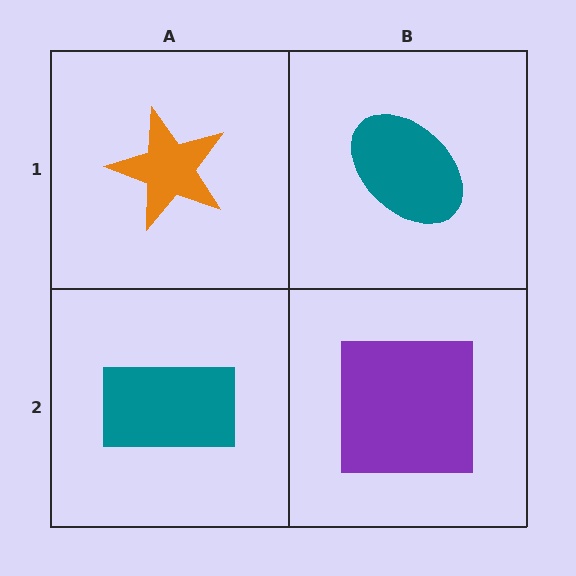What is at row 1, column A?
An orange star.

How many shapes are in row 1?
2 shapes.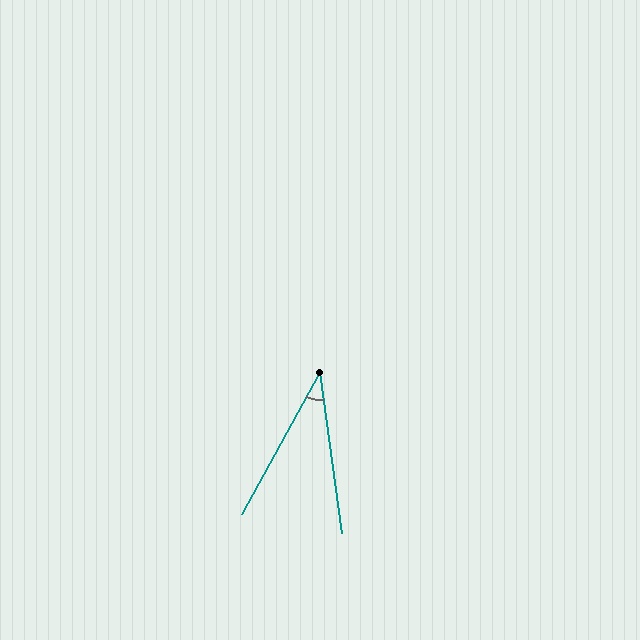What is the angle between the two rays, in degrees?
Approximately 36 degrees.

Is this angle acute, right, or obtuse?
It is acute.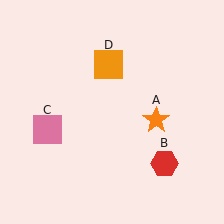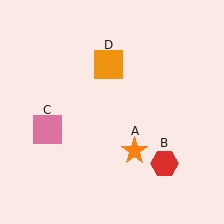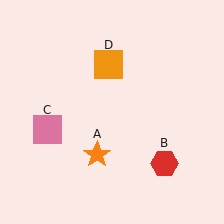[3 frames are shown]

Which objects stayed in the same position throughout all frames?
Red hexagon (object B) and pink square (object C) and orange square (object D) remained stationary.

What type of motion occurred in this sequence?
The orange star (object A) rotated clockwise around the center of the scene.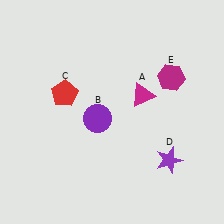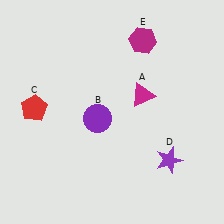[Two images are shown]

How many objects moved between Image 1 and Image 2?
2 objects moved between the two images.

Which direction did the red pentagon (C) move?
The red pentagon (C) moved left.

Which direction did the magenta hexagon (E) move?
The magenta hexagon (E) moved up.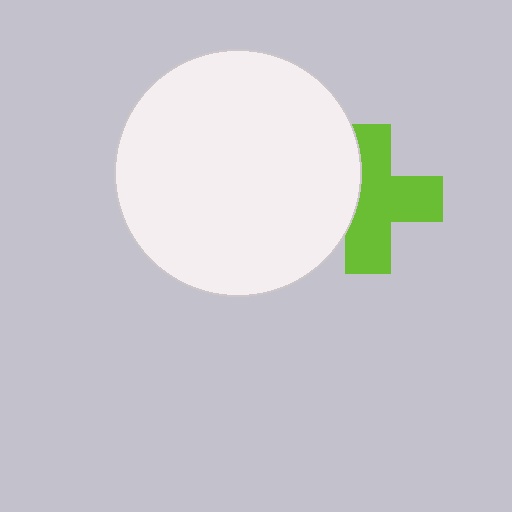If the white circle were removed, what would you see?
You would see the complete lime cross.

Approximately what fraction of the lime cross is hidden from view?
Roughly 32% of the lime cross is hidden behind the white circle.